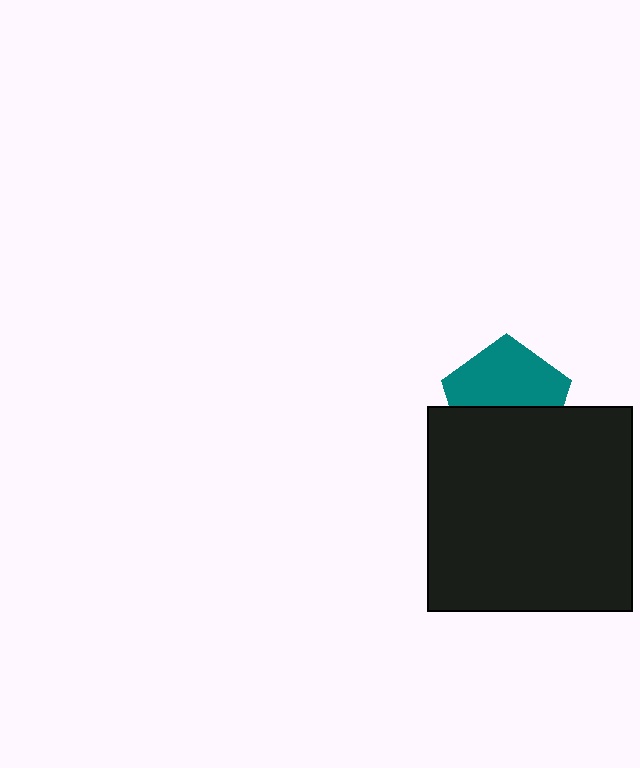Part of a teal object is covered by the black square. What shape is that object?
It is a pentagon.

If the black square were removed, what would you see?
You would see the complete teal pentagon.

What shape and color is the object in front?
The object in front is a black square.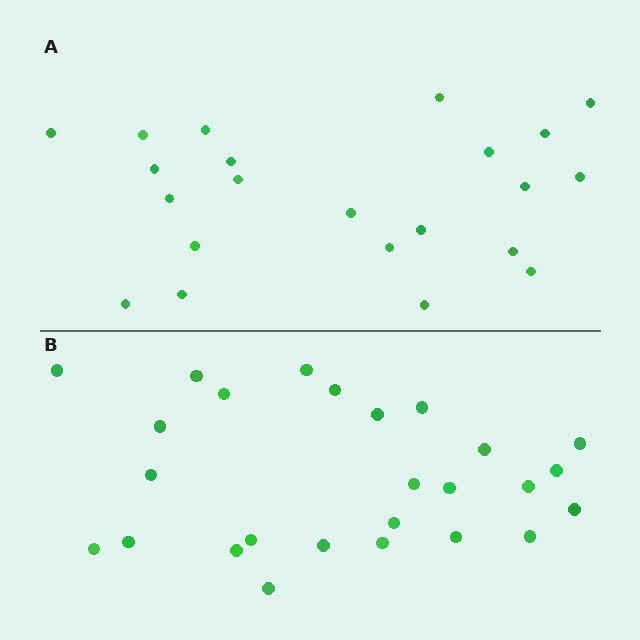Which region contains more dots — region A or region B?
Region B (the bottom region) has more dots.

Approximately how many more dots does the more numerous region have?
Region B has about 4 more dots than region A.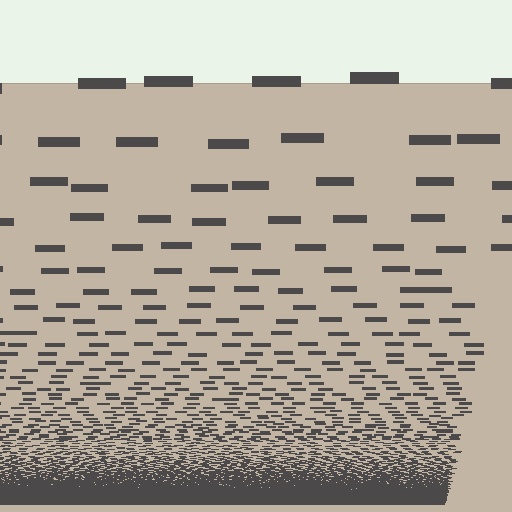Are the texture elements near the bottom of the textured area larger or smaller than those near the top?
Smaller. The gradient is inverted — elements near the bottom are smaller and denser.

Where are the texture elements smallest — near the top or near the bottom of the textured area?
Near the bottom.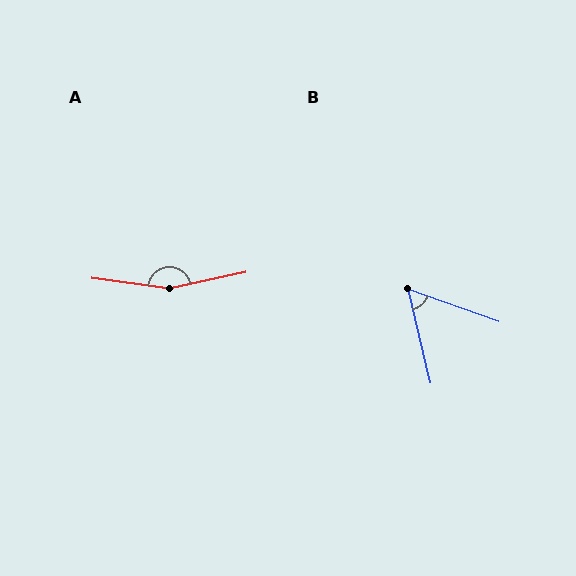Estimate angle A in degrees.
Approximately 160 degrees.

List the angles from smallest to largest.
B (57°), A (160°).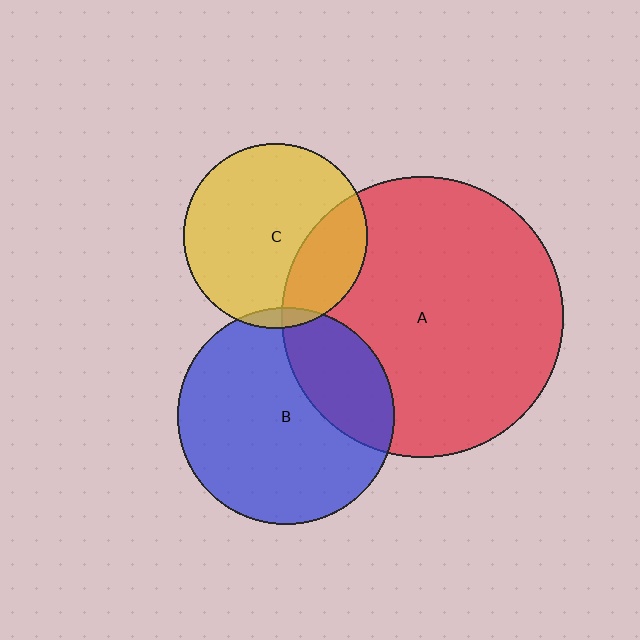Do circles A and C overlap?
Yes.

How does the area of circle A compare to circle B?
Approximately 1.7 times.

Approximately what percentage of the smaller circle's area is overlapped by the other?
Approximately 25%.